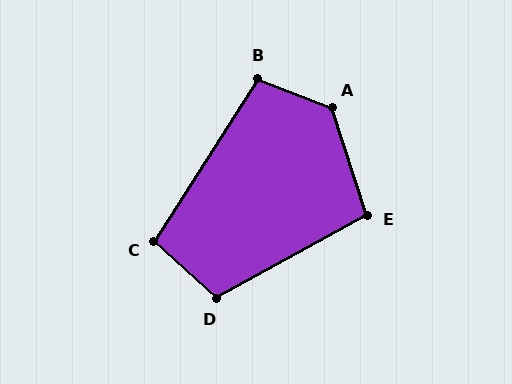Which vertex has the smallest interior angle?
C, at approximately 100 degrees.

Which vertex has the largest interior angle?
A, at approximately 129 degrees.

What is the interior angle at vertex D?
Approximately 109 degrees (obtuse).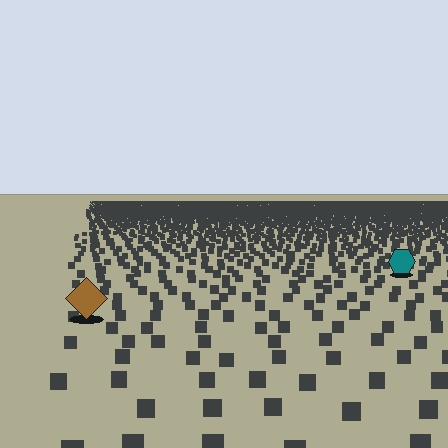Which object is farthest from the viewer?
The teal hexagon is farthest from the viewer. It appears smaller and the ground texture around it is denser.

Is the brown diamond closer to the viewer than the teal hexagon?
Yes. The brown diamond is closer — you can tell from the texture gradient: the ground texture is coarser near it.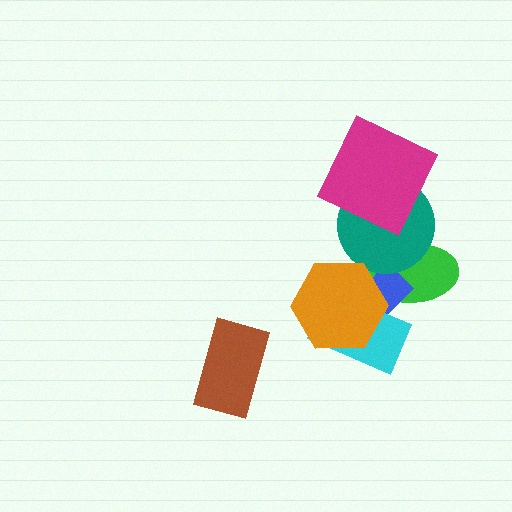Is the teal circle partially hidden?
Yes, it is partially covered by another shape.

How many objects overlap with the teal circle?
3 objects overlap with the teal circle.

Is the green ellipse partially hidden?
Yes, it is partially covered by another shape.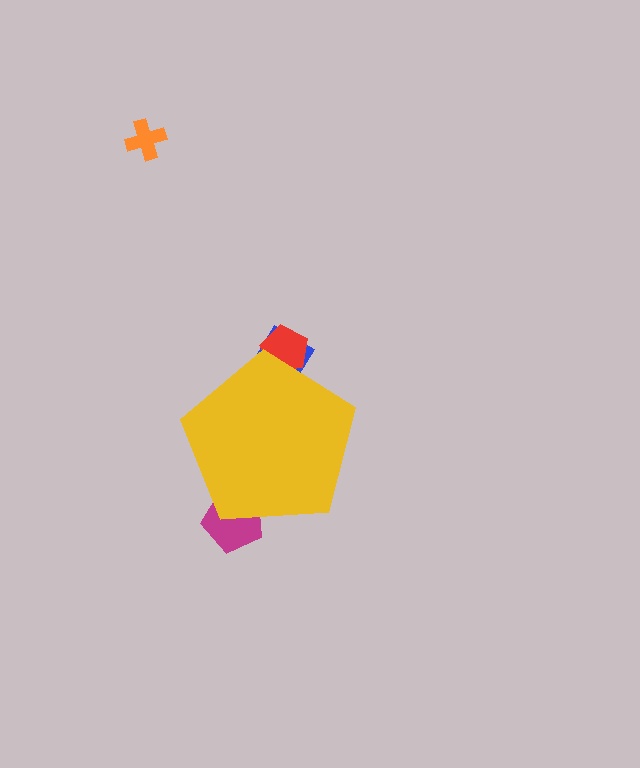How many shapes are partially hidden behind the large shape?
3 shapes are partially hidden.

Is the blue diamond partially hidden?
Yes, the blue diamond is partially hidden behind the yellow pentagon.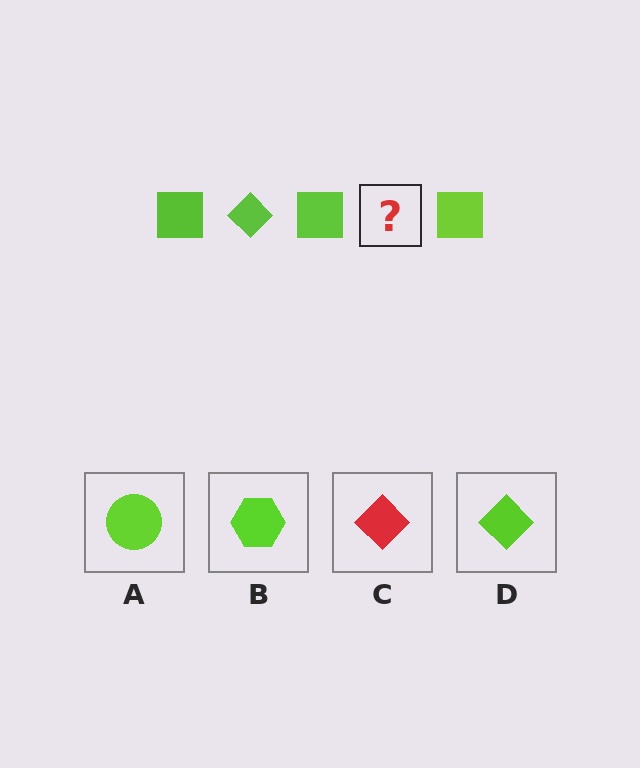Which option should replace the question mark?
Option D.